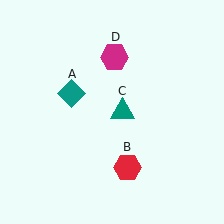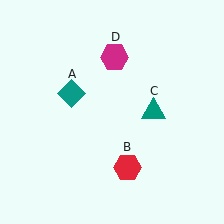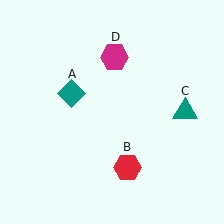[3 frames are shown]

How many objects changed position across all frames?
1 object changed position: teal triangle (object C).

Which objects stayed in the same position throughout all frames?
Teal diamond (object A) and red hexagon (object B) and magenta hexagon (object D) remained stationary.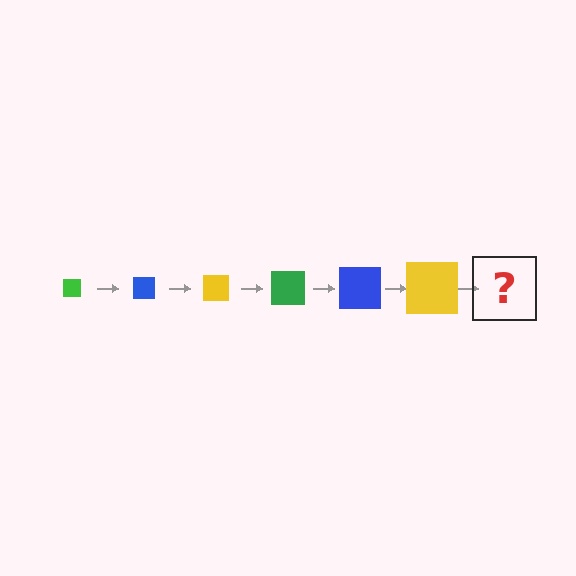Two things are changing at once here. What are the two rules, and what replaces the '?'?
The two rules are that the square grows larger each step and the color cycles through green, blue, and yellow. The '?' should be a green square, larger than the previous one.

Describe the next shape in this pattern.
It should be a green square, larger than the previous one.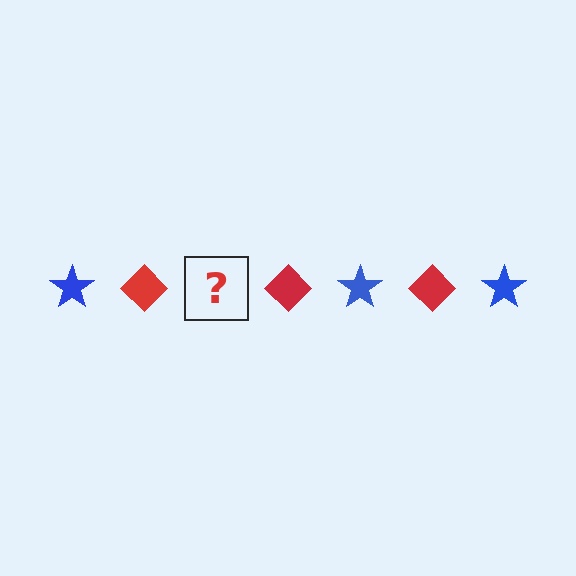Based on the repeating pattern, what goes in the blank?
The blank should be a blue star.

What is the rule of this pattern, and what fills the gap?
The rule is that the pattern alternates between blue star and red diamond. The gap should be filled with a blue star.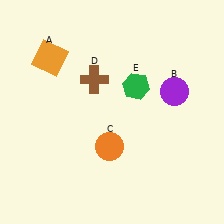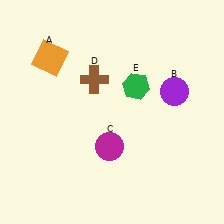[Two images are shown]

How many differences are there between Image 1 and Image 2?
There is 1 difference between the two images.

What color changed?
The circle (C) changed from orange in Image 1 to magenta in Image 2.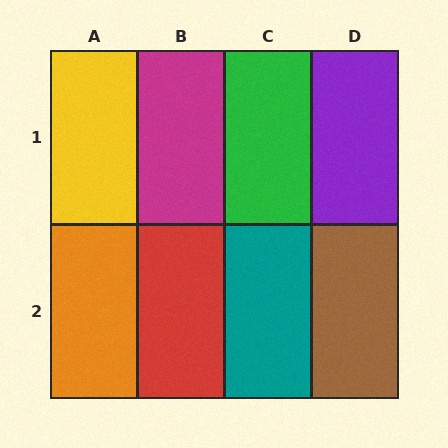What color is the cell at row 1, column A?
Yellow.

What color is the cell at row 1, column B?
Magenta.